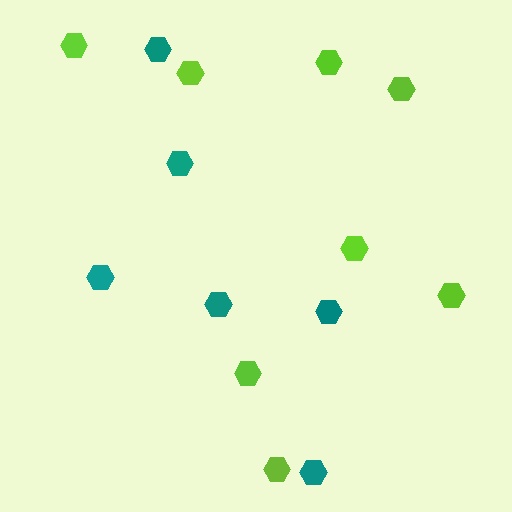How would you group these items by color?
There are 2 groups: one group of lime hexagons (8) and one group of teal hexagons (6).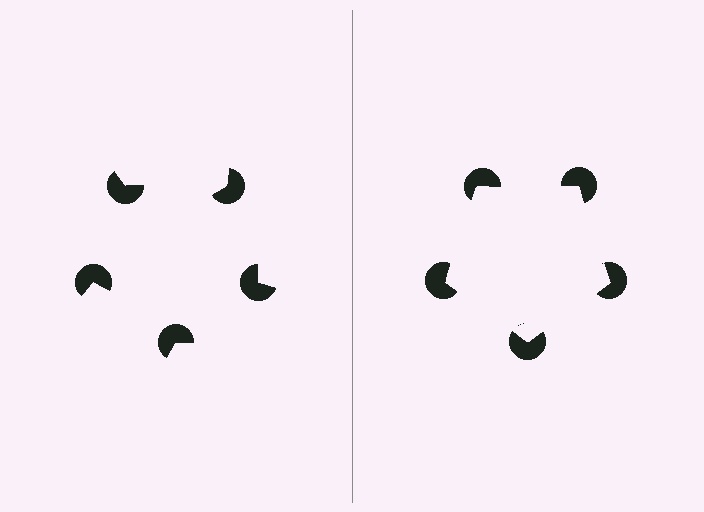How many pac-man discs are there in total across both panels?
10 — 5 on each side.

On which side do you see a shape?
An illusory pentagon appears on the right side. On the left side the wedge cuts are rotated, so no coherent shape forms.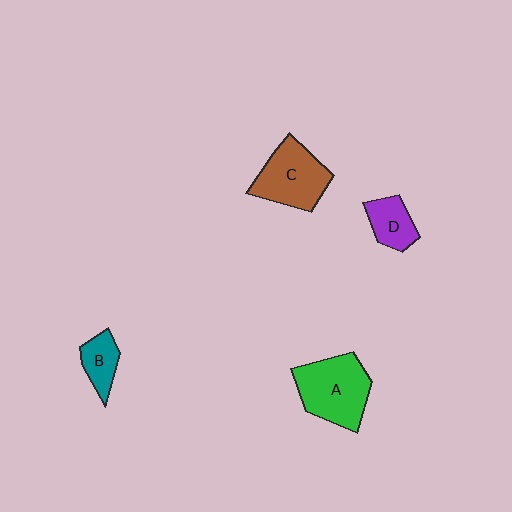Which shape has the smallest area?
Shape B (teal).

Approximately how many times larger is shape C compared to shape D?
Approximately 1.9 times.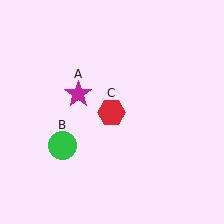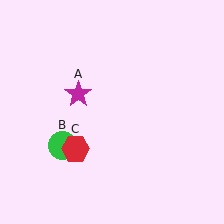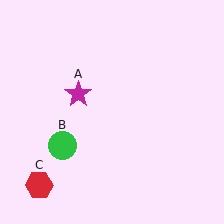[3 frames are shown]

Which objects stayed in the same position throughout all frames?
Magenta star (object A) and green circle (object B) remained stationary.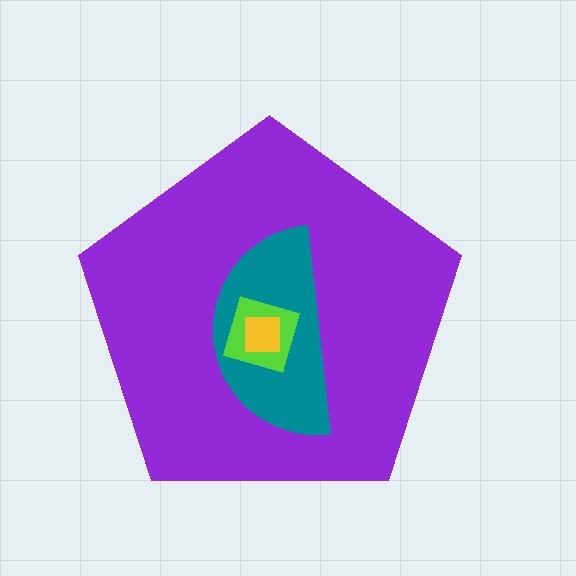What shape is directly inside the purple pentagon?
The teal semicircle.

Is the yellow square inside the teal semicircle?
Yes.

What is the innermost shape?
The yellow square.